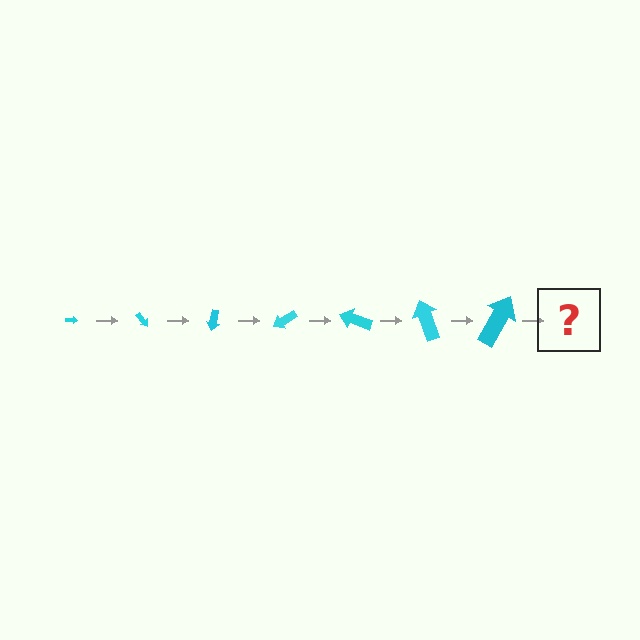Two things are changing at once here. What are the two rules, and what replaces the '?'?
The two rules are that the arrow grows larger each step and it rotates 50 degrees each step. The '?' should be an arrow, larger than the previous one and rotated 350 degrees from the start.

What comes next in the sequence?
The next element should be an arrow, larger than the previous one and rotated 350 degrees from the start.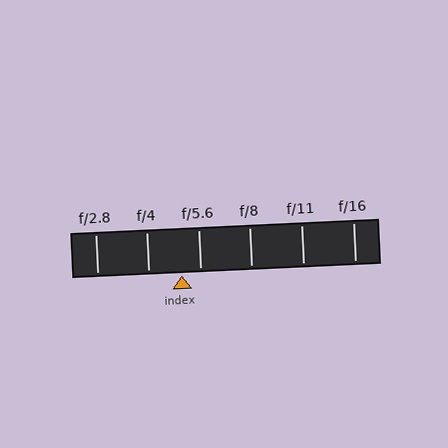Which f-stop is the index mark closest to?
The index mark is closest to f/5.6.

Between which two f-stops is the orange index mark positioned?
The index mark is between f/4 and f/5.6.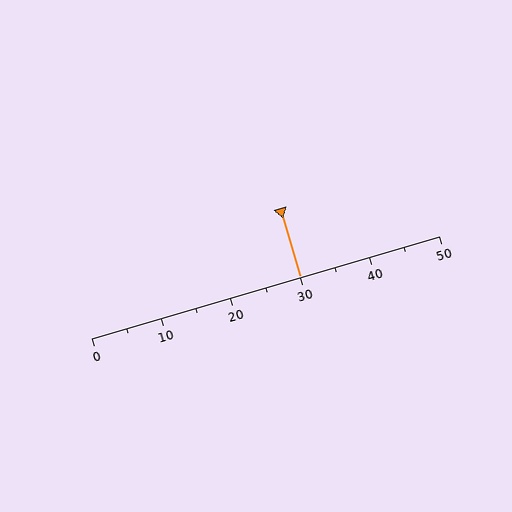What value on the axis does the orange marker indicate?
The marker indicates approximately 30.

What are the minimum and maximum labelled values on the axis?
The axis runs from 0 to 50.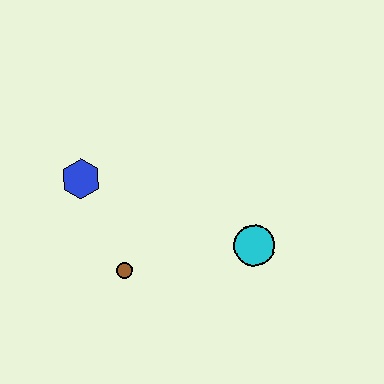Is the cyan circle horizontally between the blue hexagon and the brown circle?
No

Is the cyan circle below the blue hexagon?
Yes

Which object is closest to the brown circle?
The blue hexagon is closest to the brown circle.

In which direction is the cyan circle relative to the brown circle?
The cyan circle is to the right of the brown circle.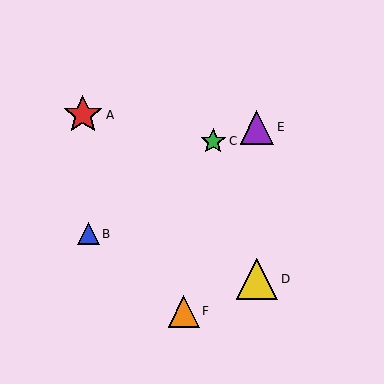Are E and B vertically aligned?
No, E is at x≈257 and B is at x≈88.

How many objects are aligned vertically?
2 objects (D, E) are aligned vertically.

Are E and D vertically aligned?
Yes, both are at x≈257.